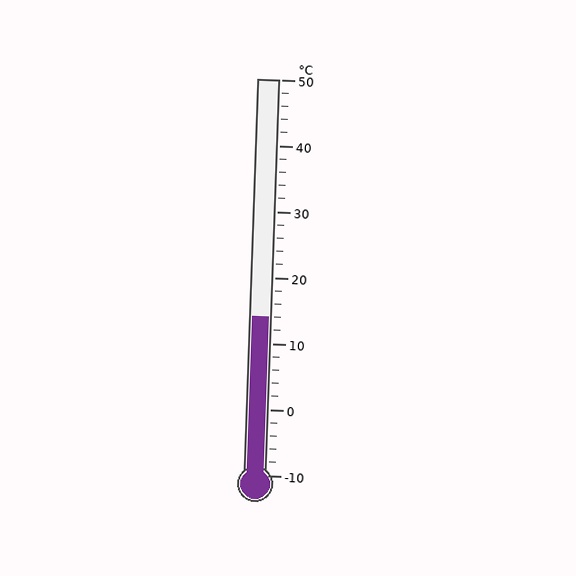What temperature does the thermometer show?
The thermometer shows approximately 14°C.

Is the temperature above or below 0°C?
The temperature is above 0°C.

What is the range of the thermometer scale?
The thermometer scale ranges from -10°C to 50°C.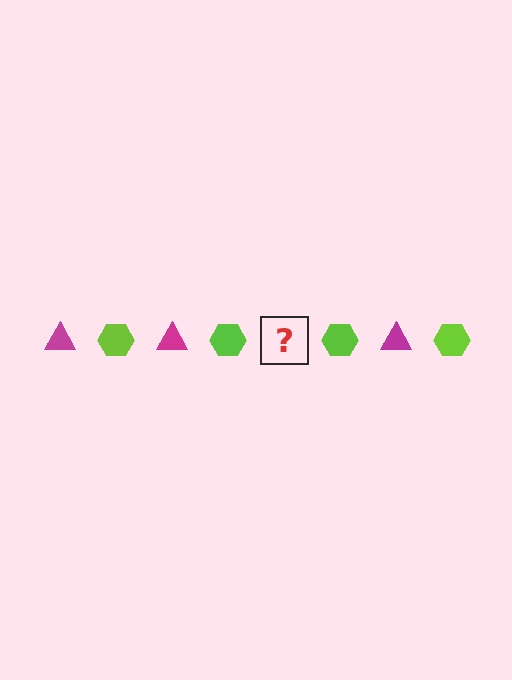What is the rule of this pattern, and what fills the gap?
The rule is that the pattern alternates between magenta triangle and lime hexagon. The gap should be filled with a magenta triangle.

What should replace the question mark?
The question mark should be replaced with a magenta triangle.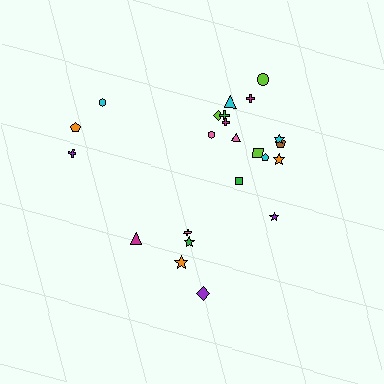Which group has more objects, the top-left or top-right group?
The top-right group.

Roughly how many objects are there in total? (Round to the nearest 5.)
Roughly 25 objects in total.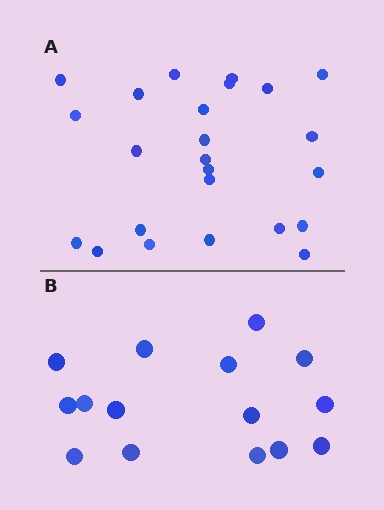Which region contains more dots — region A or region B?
Region A (the top region) has more dots.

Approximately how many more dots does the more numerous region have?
Region A has roughly 8 or so more dots than region B.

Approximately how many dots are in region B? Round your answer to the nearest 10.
About 20 dots. (The exact count is 15, which rounds to 20.)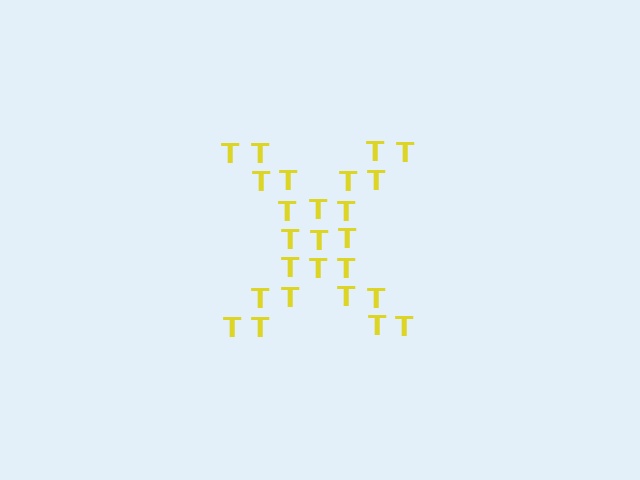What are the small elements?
The small elements are letter T's.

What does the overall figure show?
The overall figure shows the letter X.